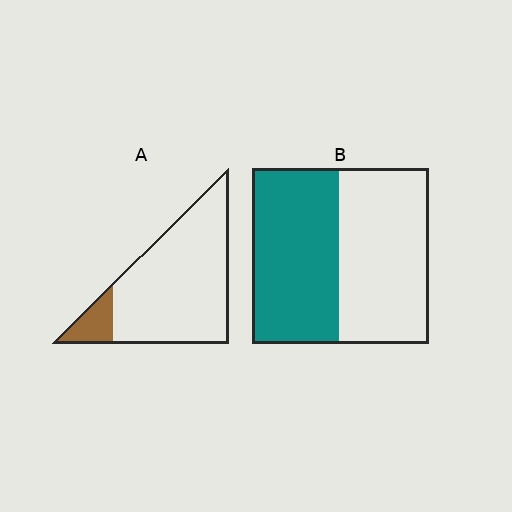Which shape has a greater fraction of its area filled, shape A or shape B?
Shape B.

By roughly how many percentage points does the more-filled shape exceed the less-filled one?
By roughly 35 percentage points (B over A).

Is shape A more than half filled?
No.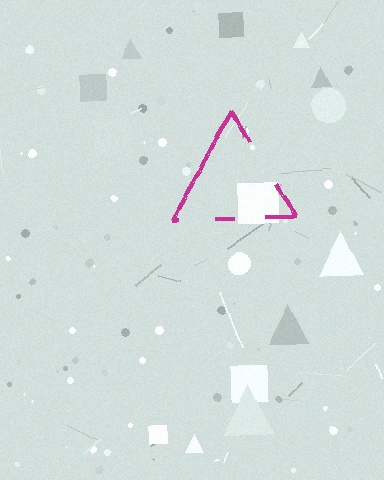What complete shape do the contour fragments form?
The contour fragments form a triangle.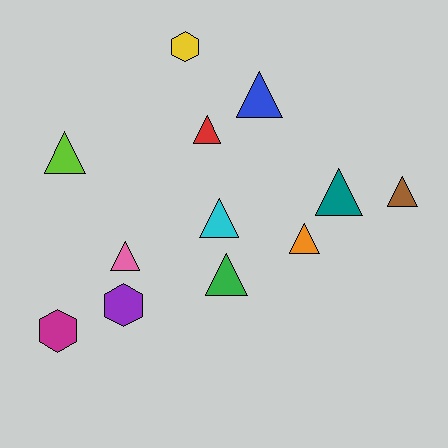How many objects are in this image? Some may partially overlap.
There are 12 objects.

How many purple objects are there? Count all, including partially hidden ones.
There is 1 purple object.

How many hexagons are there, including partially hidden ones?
There are 3 hexagons.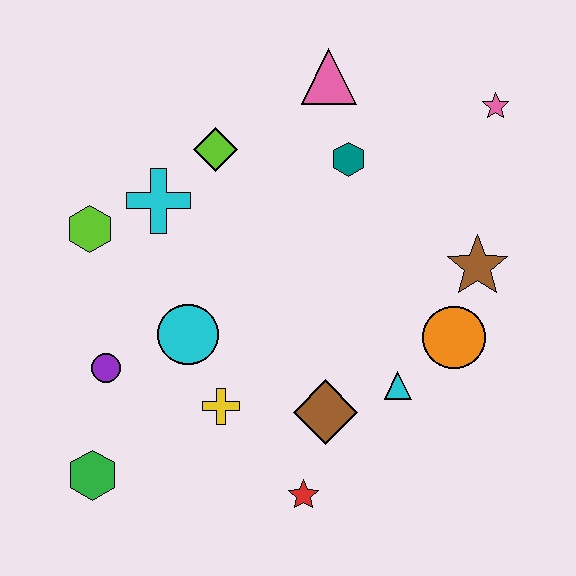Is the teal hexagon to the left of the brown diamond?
No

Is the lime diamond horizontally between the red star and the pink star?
No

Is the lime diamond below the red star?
No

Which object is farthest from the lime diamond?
The red star is farthest from the lime diamond.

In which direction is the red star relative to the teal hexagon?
The red star is below the teal hexagon.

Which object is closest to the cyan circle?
The yellow cross is closest to the cyan circle.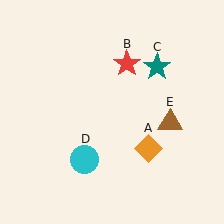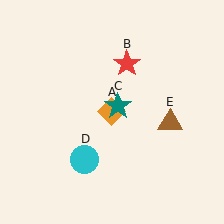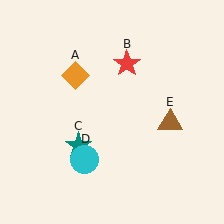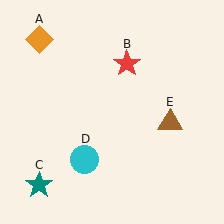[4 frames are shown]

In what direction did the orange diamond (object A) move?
The orange diamond (object A) moved up and to the left.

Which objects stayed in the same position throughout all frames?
Red star (object B) and cyan circle (object D) and brown triangle (object E) remained stationary.